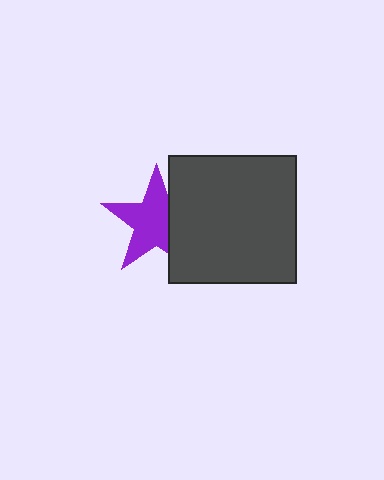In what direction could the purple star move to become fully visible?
The purple star could move left. That would shift it out from behind the dark gray square entirely.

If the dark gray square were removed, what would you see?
You would see the complete purple star.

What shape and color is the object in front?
The object in front is a dark gray square.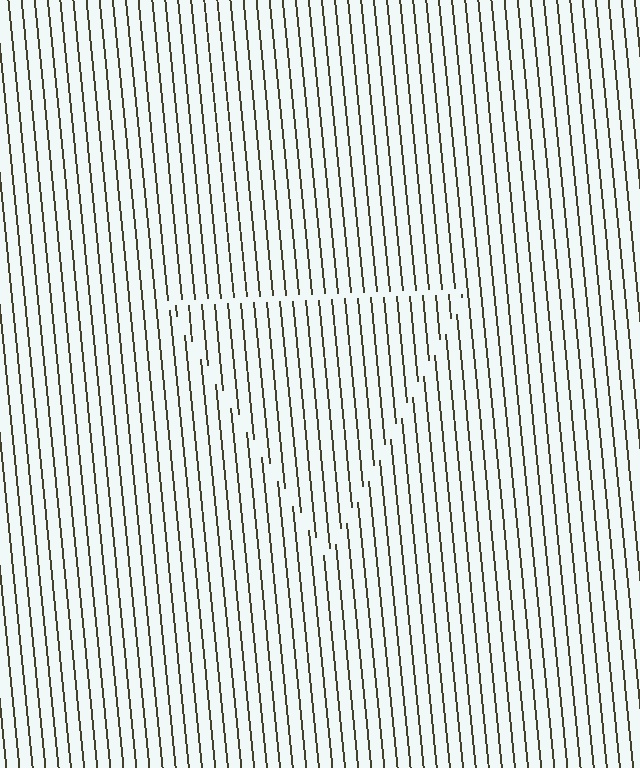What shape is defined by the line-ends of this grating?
An illusory triangle. The interior of the shape contains the same grating, shifted by half a period — the contour is defined by the phase discontinuity where line-ends from the inner and outer gratings abut.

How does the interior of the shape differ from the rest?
The interior of the shape contains the same grating, shifted by half a period — the contour is defined by the phase discontinuity where line-ends from the inner and outer gratings abut.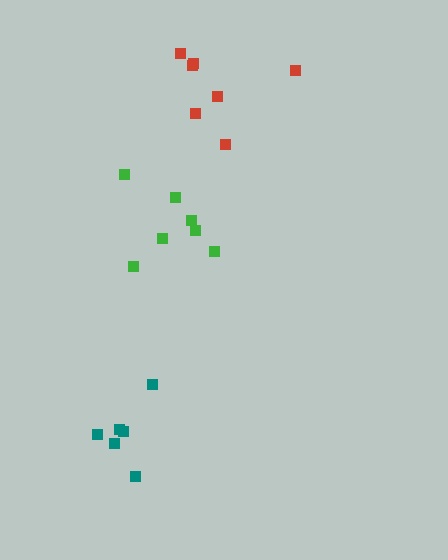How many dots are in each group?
Group 1: 7 dots, Group 2: 7 dots, Group 3: 6 dots (20 total).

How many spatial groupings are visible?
There are 3 spatial groupings.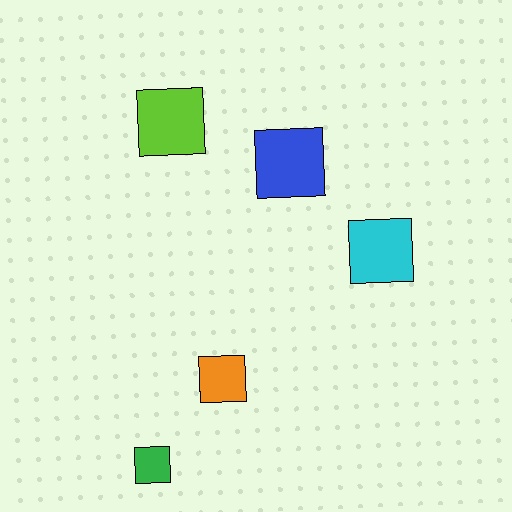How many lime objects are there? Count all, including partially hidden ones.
There is 1 lime object.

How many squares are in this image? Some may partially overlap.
There are 5 squares.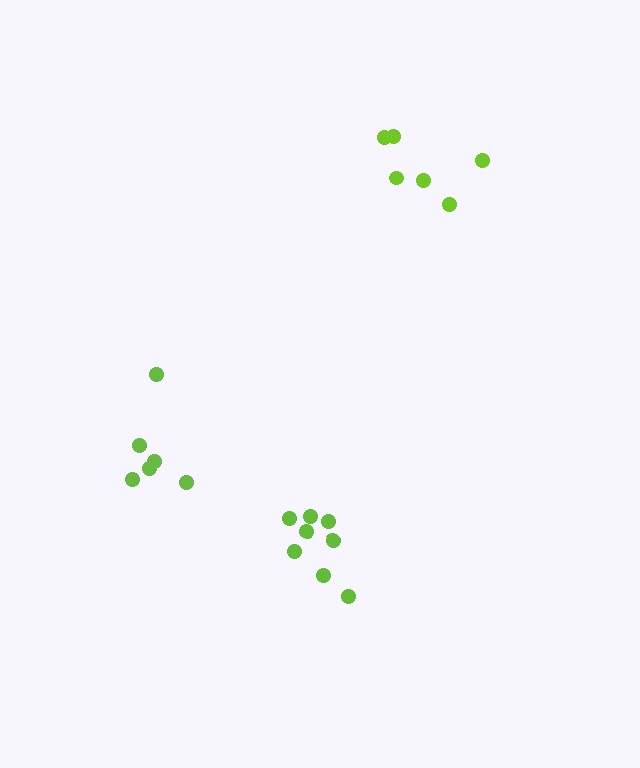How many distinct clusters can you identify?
There are 3 distinct clusters.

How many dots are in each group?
Group 1: 8 dots, Group 2: 6 dots, Group 3: 6 dots (20 total).